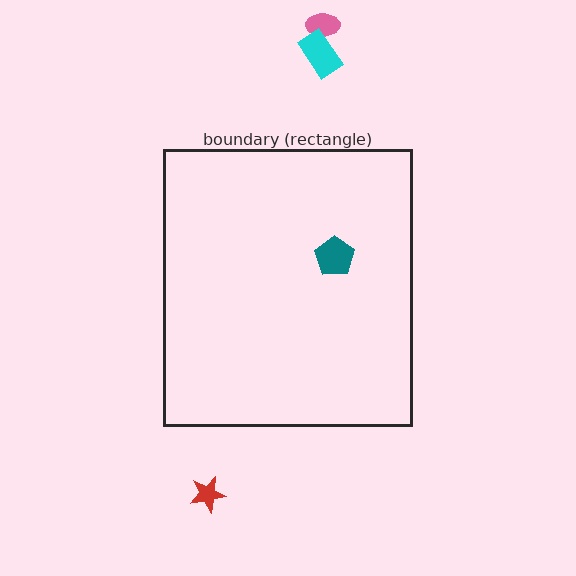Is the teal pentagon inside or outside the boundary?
Inside.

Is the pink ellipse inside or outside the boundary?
Outside.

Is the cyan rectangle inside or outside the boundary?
Outside.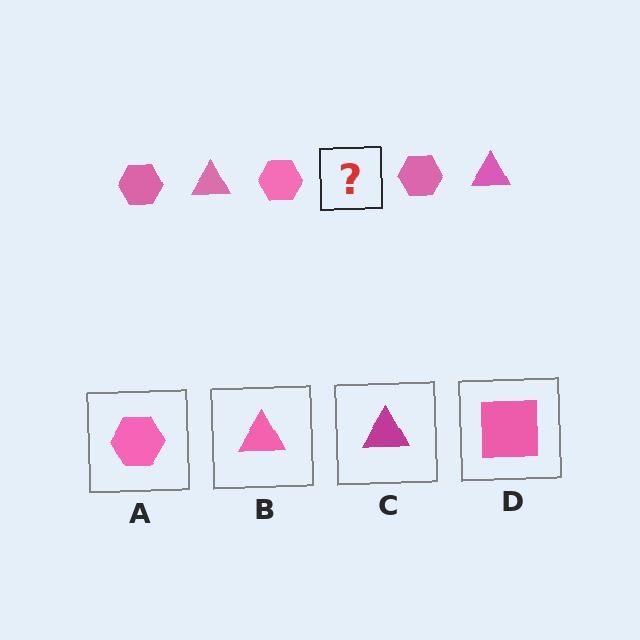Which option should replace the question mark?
Option B.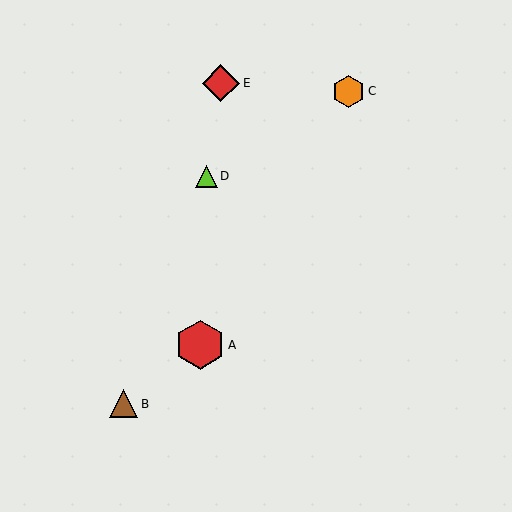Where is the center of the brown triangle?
The center of the brown triangle is at (124, 404).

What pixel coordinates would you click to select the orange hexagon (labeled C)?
Click at (348, 91) to select the orange hexagon C.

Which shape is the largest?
The red hexagon (labeled A) is the largest.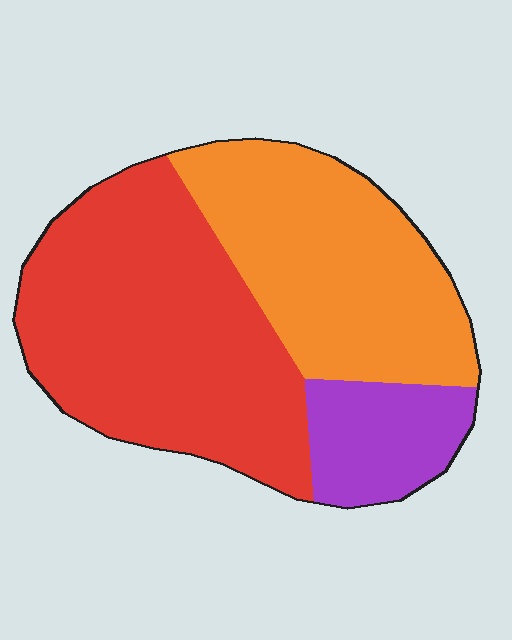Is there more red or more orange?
Red.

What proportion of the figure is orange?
Orange covers roughly 35% of the figure.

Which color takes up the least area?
Purple, at roughly 15%.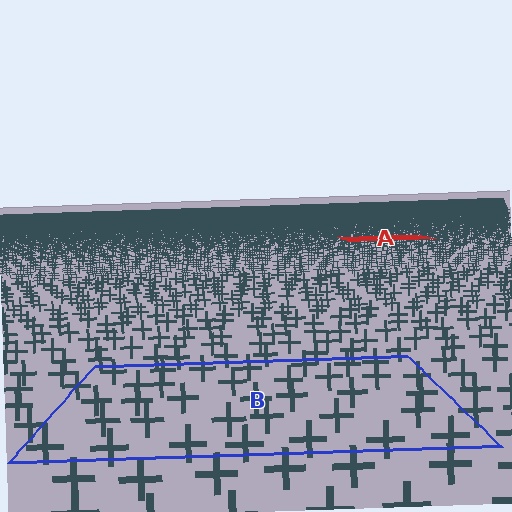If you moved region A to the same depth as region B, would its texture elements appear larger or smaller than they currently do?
They would appear larger. At a closer depth, the same texture elements are projected at a bigger on-screen size.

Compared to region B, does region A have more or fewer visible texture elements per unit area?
Region A has more texture elements per unit area — they are packed more densely because it is farther away.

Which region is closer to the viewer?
Region B is closer. The texture elements there are larger and more spread out.